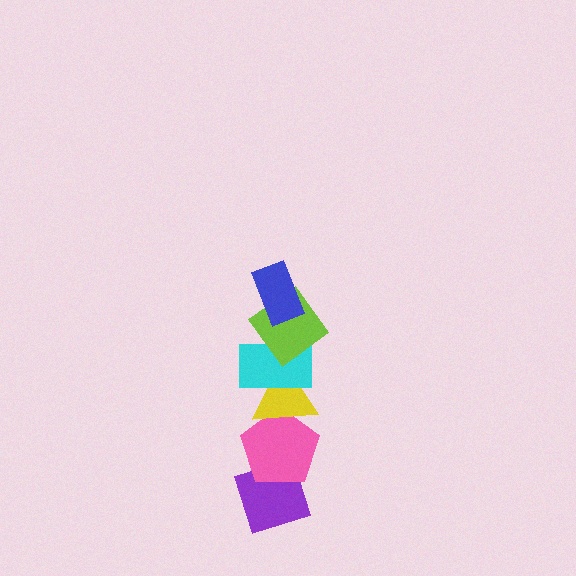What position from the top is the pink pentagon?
The pink pentagon is 5th from the top.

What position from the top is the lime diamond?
The lime diamond is 2nd from the top.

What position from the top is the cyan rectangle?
The cyan rectangle is 3rd from the top.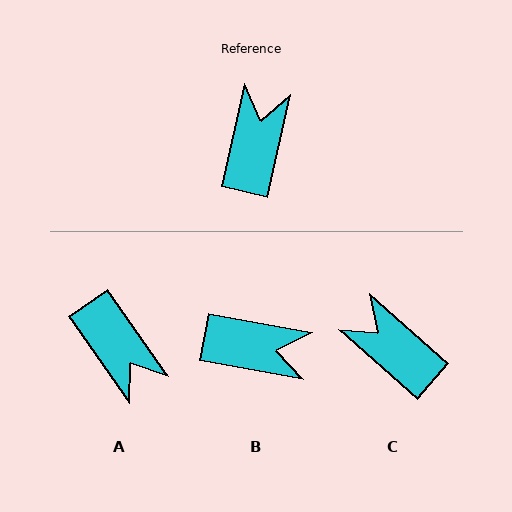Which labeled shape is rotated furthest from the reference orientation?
A, about 132 degrees away.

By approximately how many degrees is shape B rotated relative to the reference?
Approximately 87 degrees clockwise.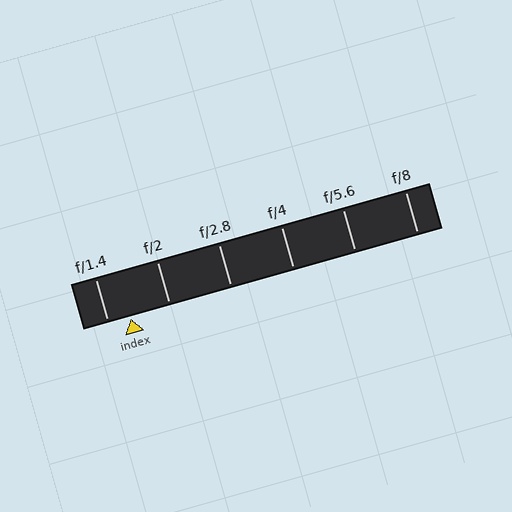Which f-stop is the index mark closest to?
The index mark is closest to f/1.4.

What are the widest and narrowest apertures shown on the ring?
The widest aperture shown is f/1.4 and the narrowest is f/8.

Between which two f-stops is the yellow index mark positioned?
The index mark is between f/1.4 and f/2.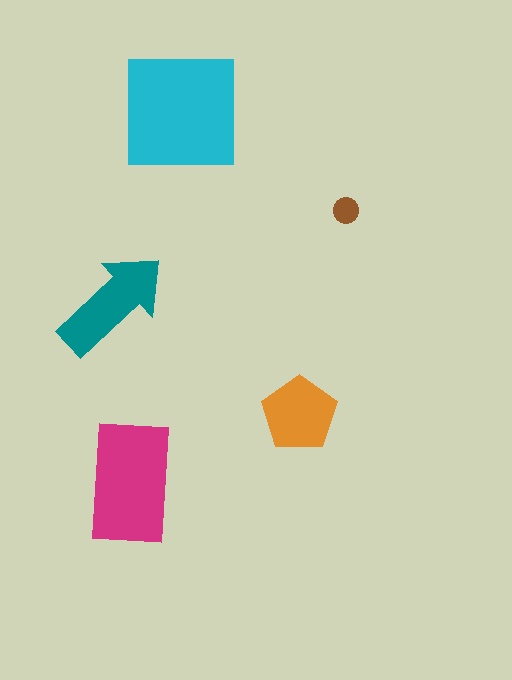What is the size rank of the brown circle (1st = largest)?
5th.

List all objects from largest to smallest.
The cyan square, the magenta rectangle, the teal arrow, the orange pentagon, the brown circle.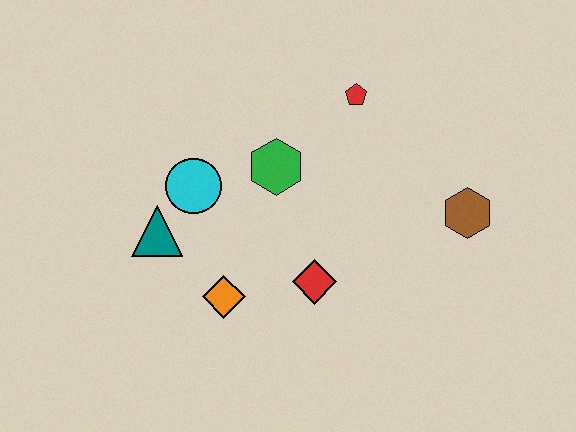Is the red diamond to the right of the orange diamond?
Yes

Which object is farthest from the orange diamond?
The brown hexagon is farthest from the orange diamond.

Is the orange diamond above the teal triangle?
No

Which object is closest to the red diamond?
The orange diamond is closest to the red diamond.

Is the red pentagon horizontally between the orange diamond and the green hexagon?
No